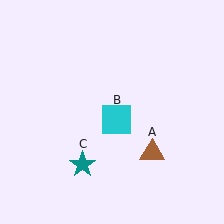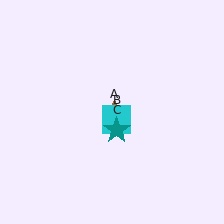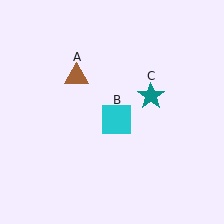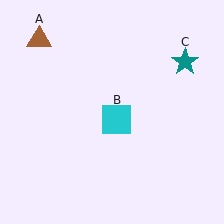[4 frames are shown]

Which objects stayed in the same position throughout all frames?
Cyan square (object B) remained stationary.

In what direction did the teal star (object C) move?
The teal star (object C) moved up and to the right.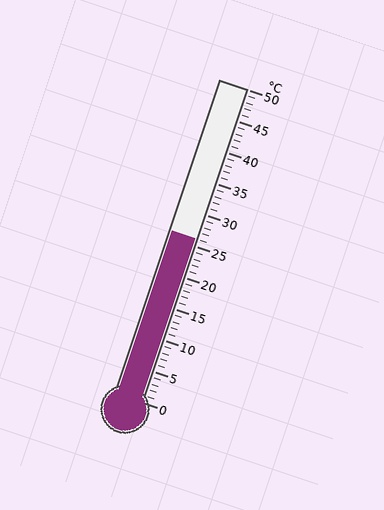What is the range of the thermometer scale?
The thermometer scale ranges from 0°C to 50°C.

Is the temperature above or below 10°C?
The temperature is above 10°C.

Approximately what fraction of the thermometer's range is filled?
The thermometer is filled to approximately 50% of its range.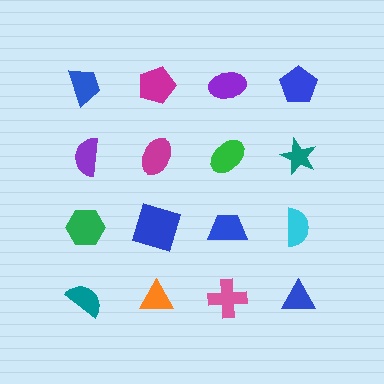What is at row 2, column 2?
A magenta ellipse.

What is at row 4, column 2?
An orange triangle.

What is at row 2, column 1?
A purple semicircle.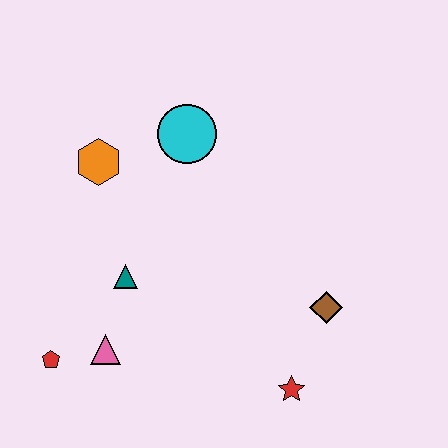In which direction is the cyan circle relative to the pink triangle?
The cyan circle is above the pink triangle.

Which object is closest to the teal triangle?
The pink triangle is closest to the teal triangle.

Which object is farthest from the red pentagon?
The brown diamond is farthest from the red pentagon.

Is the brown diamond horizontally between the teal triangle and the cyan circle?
No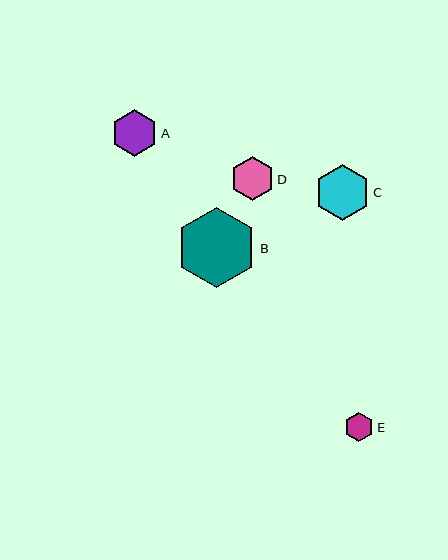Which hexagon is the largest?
Hexagon B is the largest with a size of approximately 80 pixels.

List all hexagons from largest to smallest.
From largest to smallest: B, C, A, D, E.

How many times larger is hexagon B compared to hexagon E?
Hexagon B is approximately 2.8 times the size of hexagon E.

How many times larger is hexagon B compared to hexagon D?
Hexagon B is approximately 1.9 times the size of hexagon D.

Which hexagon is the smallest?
Hexagon E is the smallest with a size of approximately 29 pixels.